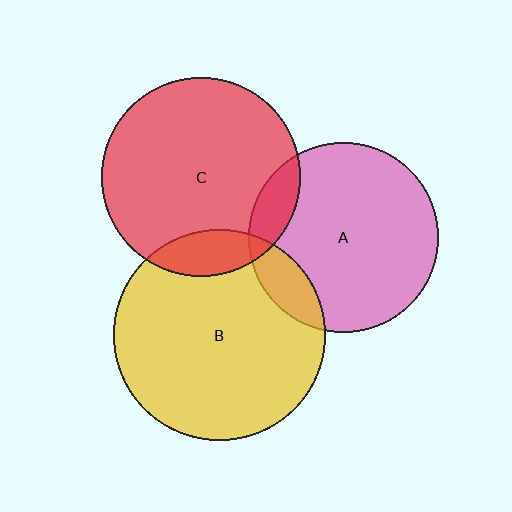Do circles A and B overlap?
Yes.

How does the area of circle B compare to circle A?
Approximately 1.2 times.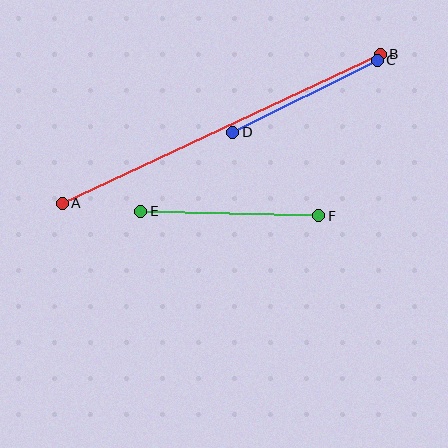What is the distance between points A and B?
The distance is approximately 351 pixels.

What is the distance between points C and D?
The distance is approximately 161 pixels.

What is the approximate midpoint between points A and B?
The midpoint is at approximately (221, 129) pixels.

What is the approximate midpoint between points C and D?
The midpoint is at approximately (305, 96) pixels.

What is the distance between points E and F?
The distance is approximately 178 pixels.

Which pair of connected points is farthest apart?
Points A and B are farthest apart.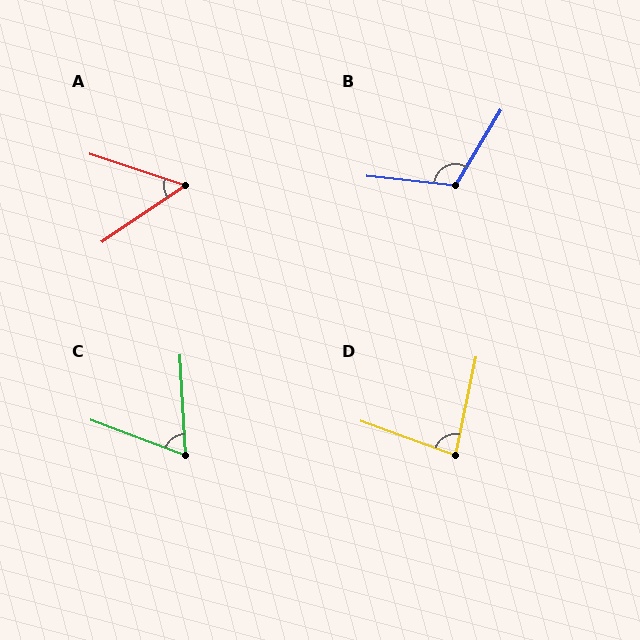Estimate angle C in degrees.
Approximately 66 degrees.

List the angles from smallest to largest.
A (52°), C (66°), D (82°), B (115°).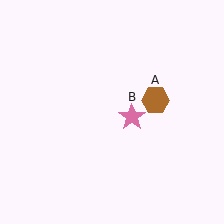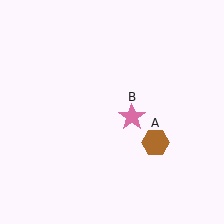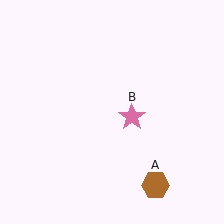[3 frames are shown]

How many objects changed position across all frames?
1 object changed position: brown hexagon (object A).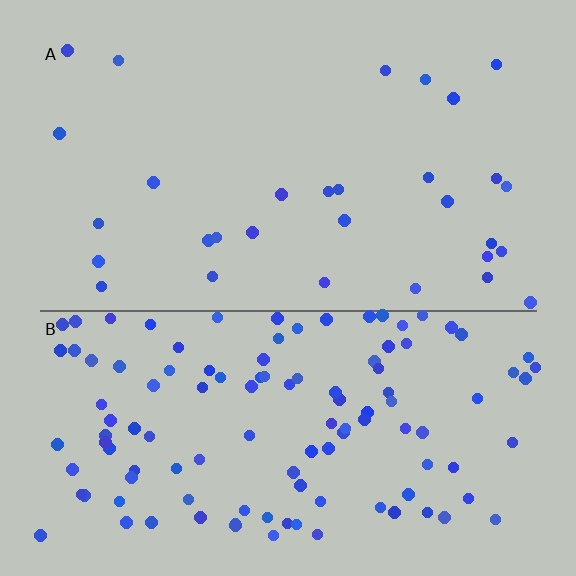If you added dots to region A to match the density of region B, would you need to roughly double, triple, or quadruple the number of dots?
Approximately quadruple.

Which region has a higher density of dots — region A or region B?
B (the bottom).